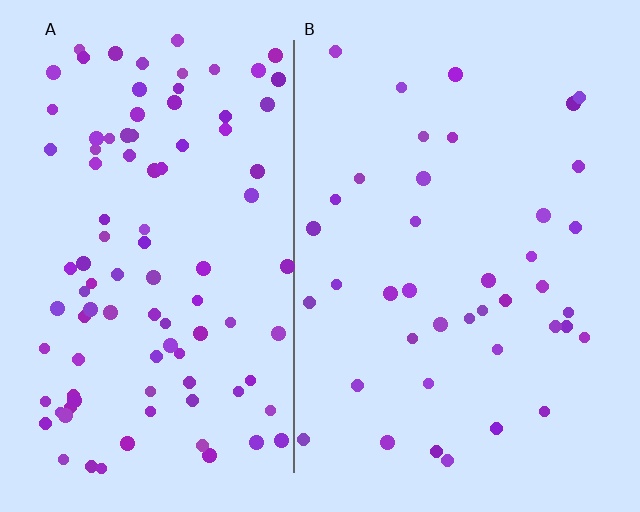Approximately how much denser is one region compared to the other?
Approximately 2.5× — region A over region B.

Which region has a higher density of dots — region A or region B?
A (the left).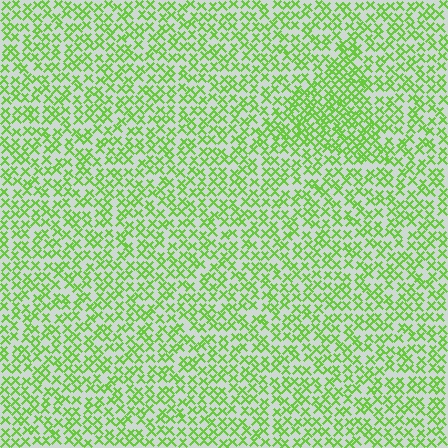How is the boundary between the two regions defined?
The boundary is defined by a change in element density (approximately 1.7x ratio). All elements are the same color, size, and shape.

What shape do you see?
I see a triangle.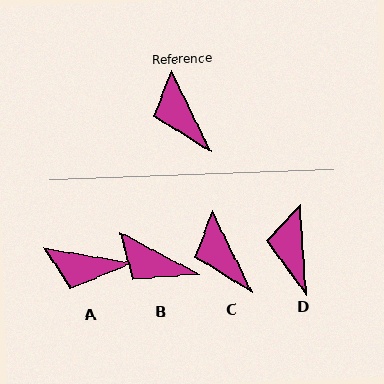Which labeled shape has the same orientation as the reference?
C.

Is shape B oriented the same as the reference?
No, it is off by about 36 degrees.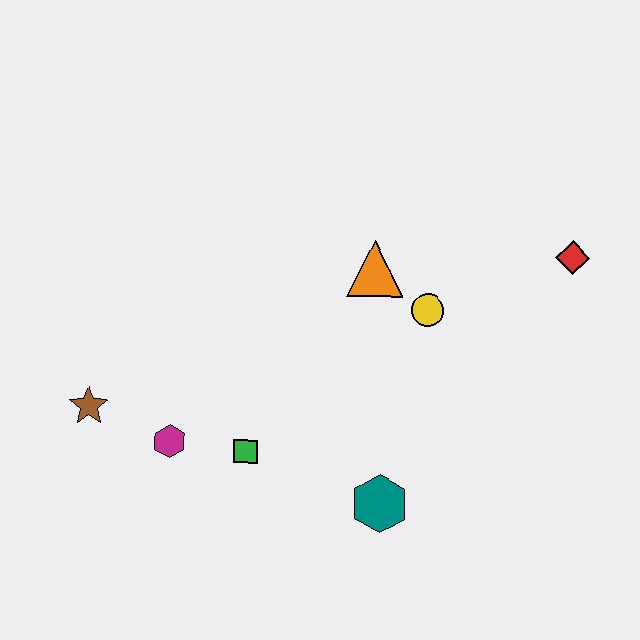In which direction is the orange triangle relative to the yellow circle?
The orange triangle is to the left of the yellow circle.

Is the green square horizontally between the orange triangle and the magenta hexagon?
Yes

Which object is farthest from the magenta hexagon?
The red diamond is farthest from the magenta hexagon.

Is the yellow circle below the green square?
No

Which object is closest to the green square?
The magenta hexagon is closest to the green square.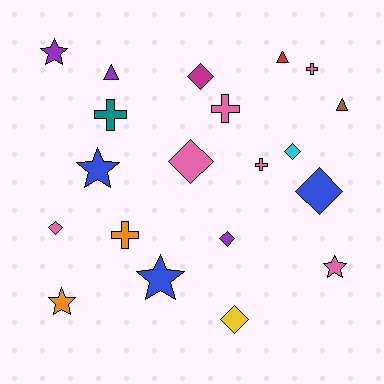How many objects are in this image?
There are 20 objects.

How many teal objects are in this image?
There is 1 teal object.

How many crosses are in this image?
There are 5 crosses.